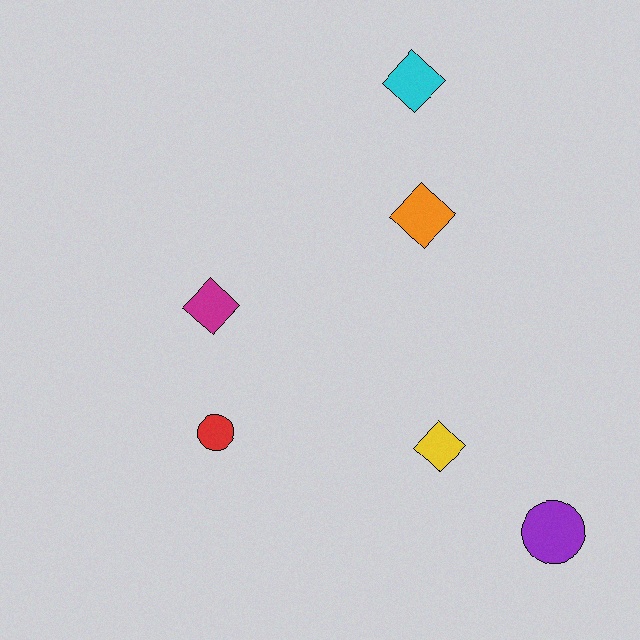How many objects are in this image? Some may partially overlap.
There are 6 objects.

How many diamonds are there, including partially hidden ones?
There are 4 diamonds.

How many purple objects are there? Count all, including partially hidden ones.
There is 1 purple object.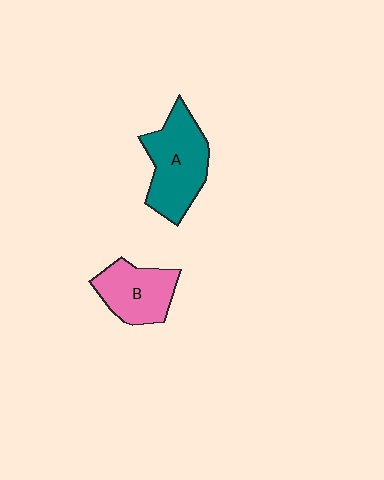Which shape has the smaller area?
Shape B (pink).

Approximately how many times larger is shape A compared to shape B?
Approximately 1.4 times.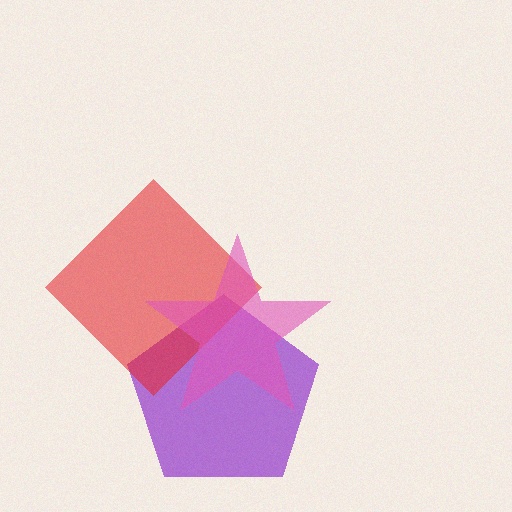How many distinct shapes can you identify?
There are 3 distinct shapes: a purple pentagon, a red diamond, a pink star.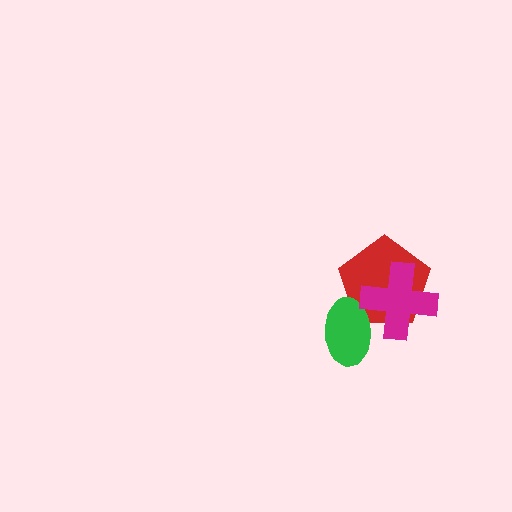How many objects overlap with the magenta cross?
2 objects overlap with the magenta cross.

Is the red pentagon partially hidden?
Yes, it is partially covered by another shape.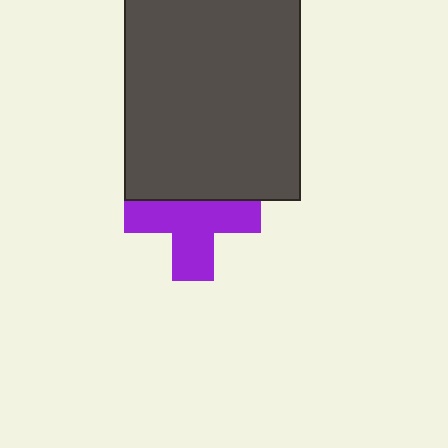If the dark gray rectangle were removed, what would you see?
You would see the complete purple cross.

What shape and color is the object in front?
The object in front is a dark gray rectangle.